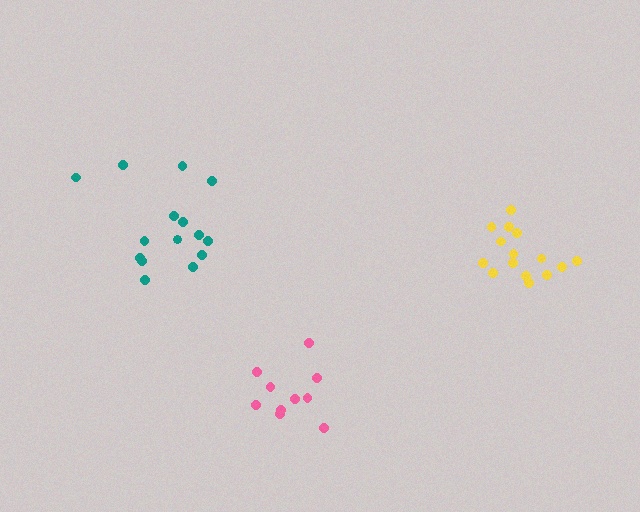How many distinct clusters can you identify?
There are 3 distinct clusters.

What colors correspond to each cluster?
The clusters are colored: pink, yellow, teal.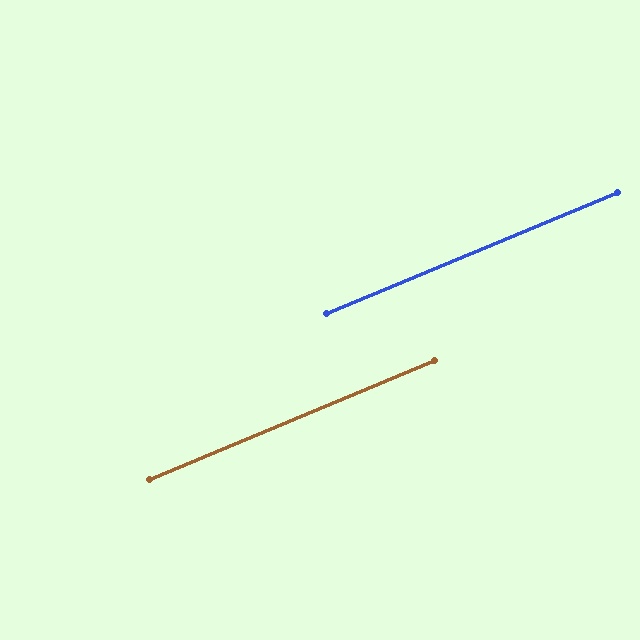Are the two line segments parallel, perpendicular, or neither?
Parallel — their directions differ by only 0.1°.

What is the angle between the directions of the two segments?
Approximately 0 degrees.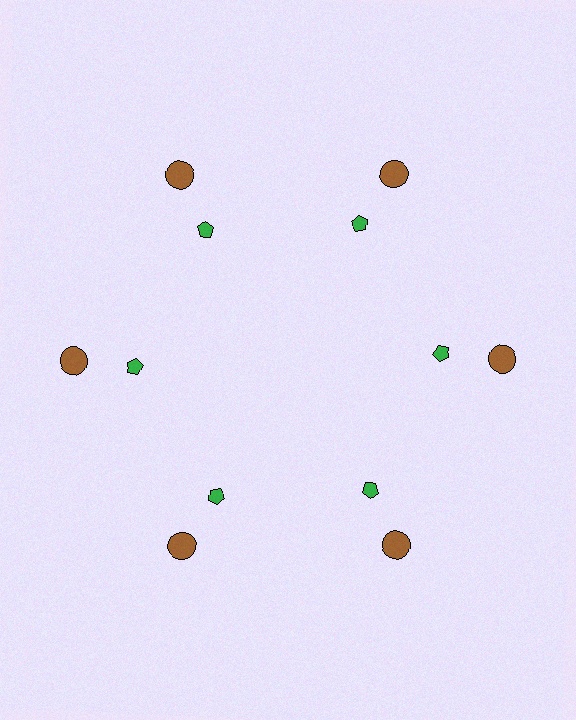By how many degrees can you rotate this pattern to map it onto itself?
The pattern maps onto itself every 60 degrees of rotation.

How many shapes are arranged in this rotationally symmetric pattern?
There are 12 shapes, arranged in 6 groups of 2.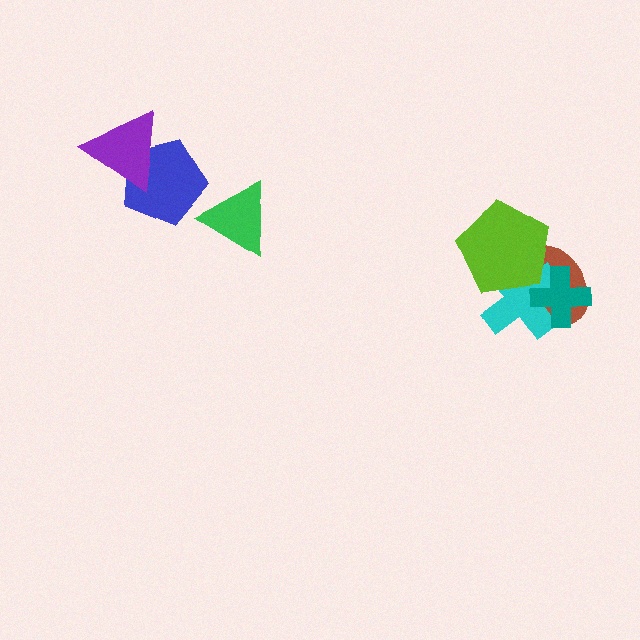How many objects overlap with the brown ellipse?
3 objects overlap with the brown ellipse.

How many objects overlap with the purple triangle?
1 object overlaps with the purple triangle.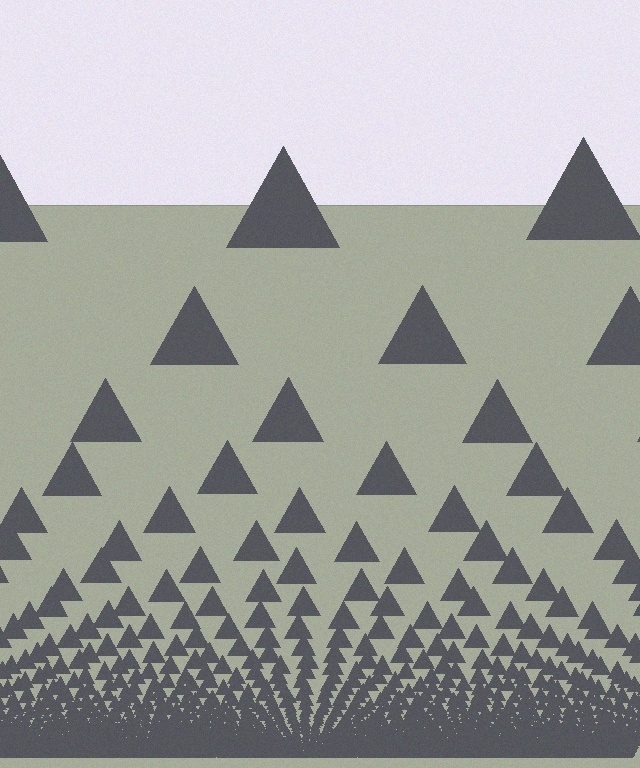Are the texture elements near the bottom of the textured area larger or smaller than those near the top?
Smaller. The gradient is inverted — elements near the bottom are smaller and denser.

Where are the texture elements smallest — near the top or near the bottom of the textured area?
Near the bottom.